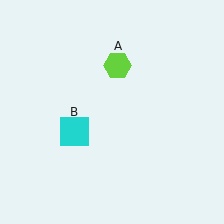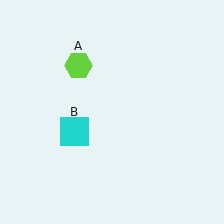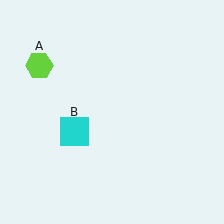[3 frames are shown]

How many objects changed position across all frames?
1 object changed position: lime hexagon (object A).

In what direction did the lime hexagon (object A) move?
The lime hexagon (object A) moved left.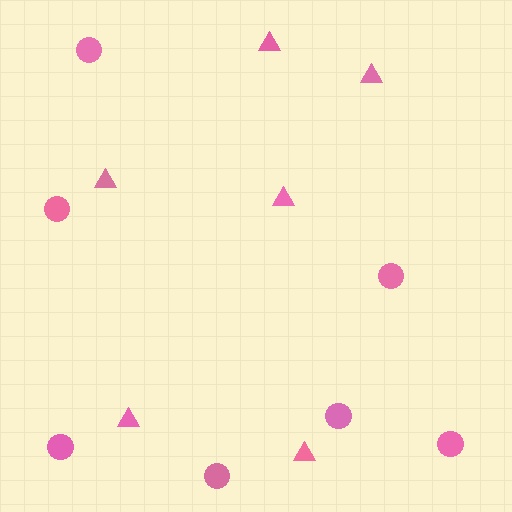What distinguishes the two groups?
There are 2 groups: one group of circles (7) and one group of triangles (6).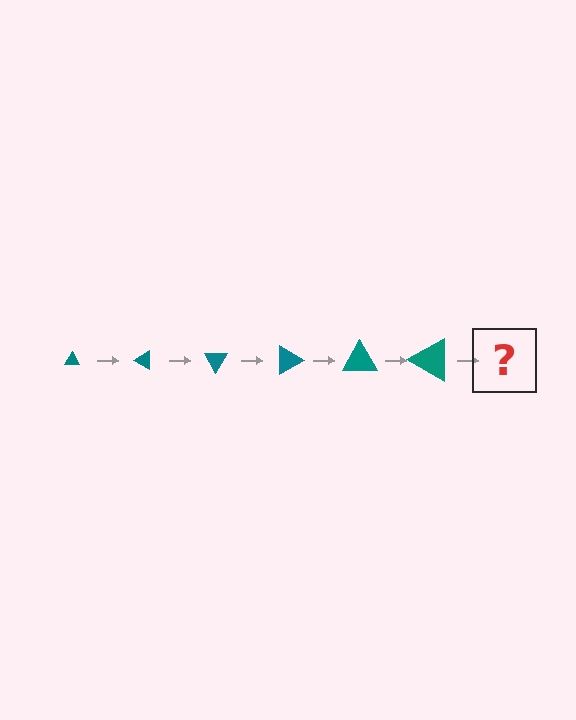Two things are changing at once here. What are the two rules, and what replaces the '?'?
The two rules are that the triangle grows larger each step and it rotates 30 degrees each step. The '?' should be a triangle, larger than the previous one and rotated 180 degrees from the start.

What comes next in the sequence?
The next element should be a triangle, larger than the previous one and rotated 180 degrees from the start.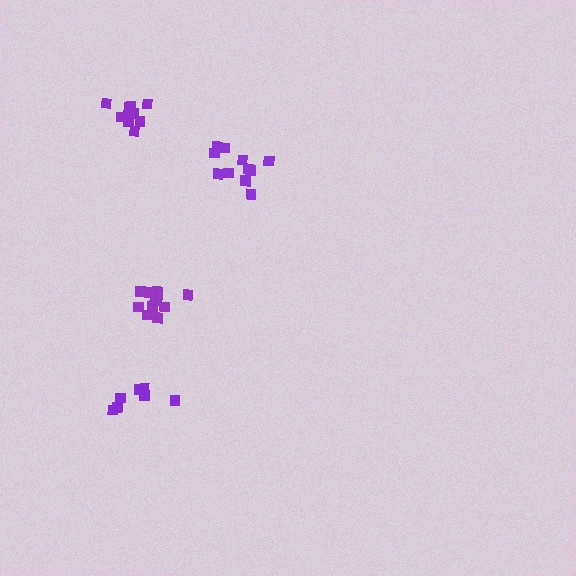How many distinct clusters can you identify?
There are 4 distinct clusters.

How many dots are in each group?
Group 1: 11 dots, Group 2: 11 dots, Group 3: 11 dots, Group 4: 7 dots (40 total).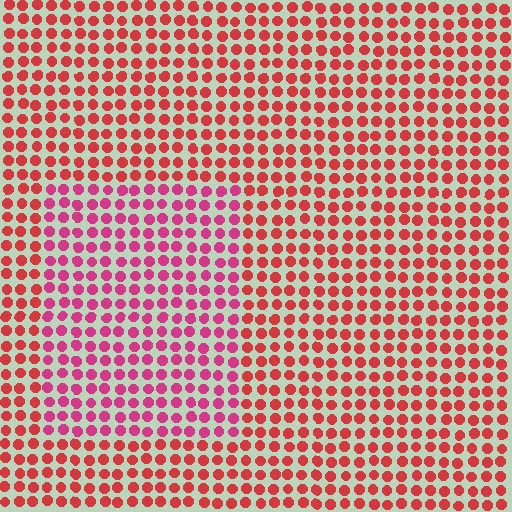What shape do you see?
I see a rectangle.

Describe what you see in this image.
The image is filled with small red elements in a uniform arrangement. A rectangle-shaped region is visible where the elements are tinted to a slightly different hue, forming a subtle color boundary.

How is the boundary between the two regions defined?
The boundary is defined purely by a slight shift in hue (about 29 degrees). Spacing, size, and orientation are identical on both sides.